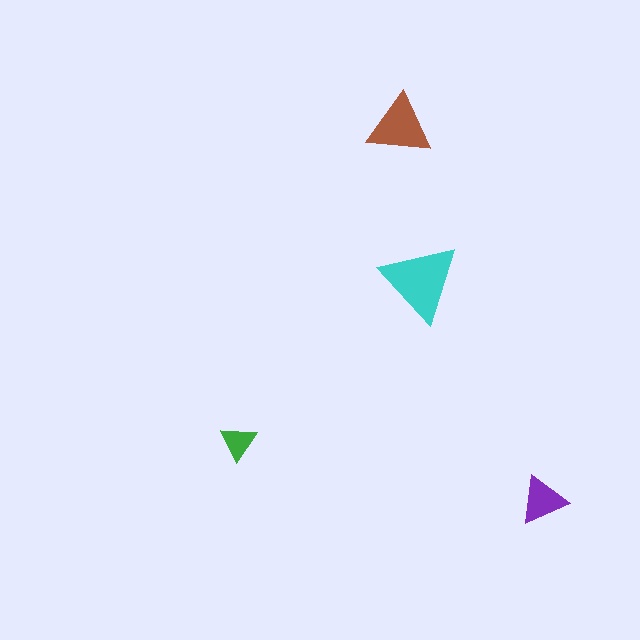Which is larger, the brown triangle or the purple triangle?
The brown one.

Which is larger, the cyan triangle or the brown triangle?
The cyan one.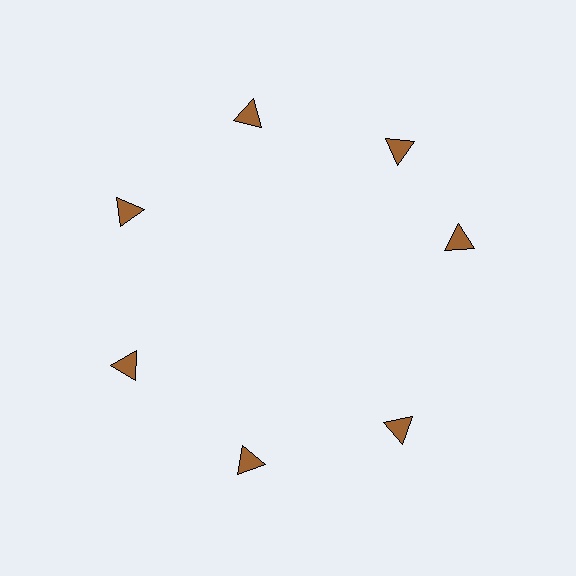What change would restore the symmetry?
The symmetry would be restored by rotating it back into even spacing with its neighbors so that all 7 triangles sit at equal angles and equal distance from the center.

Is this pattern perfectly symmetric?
No. The 7 brown triangles are arranged in a ring, but one element near the 3 o'clock position is rotated out of alignment along the ring, breaking the 7-fold rotational symmetry.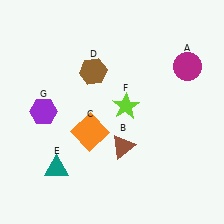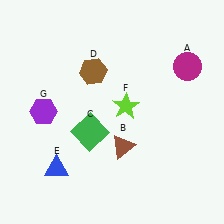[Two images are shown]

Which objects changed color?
C changed from orange to green. E changed from teal to blue.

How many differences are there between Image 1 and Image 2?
There are 2 differences between the two images.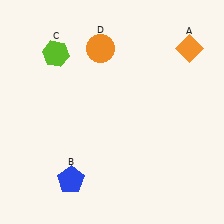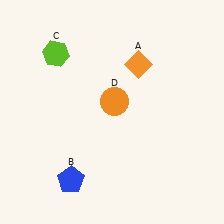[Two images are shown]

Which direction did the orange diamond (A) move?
The orange diamond (A) moved left.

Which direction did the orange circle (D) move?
The orange circle (D) moved down.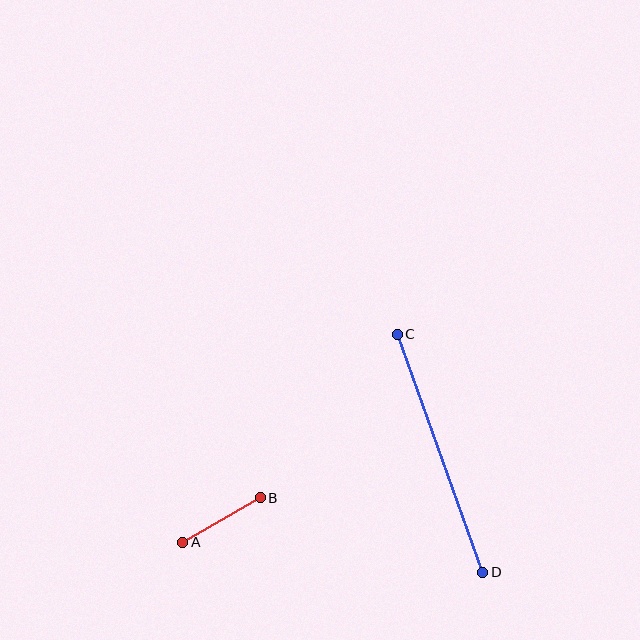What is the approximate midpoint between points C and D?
The midpoint is at approximately (440, 453) pixels.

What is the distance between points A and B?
The distance is approximately 89 pixels.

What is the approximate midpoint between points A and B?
The midpoint is at approximately (221, 520) pixels.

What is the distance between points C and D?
The distance is approximately 253 pixels.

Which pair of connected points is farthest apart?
Points C and D are farthest apart.